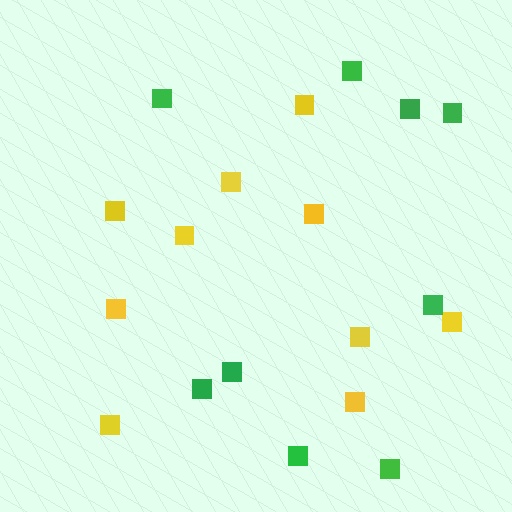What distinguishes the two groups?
There are 2 groups: one group of yellow squares (10) and one group of green squares (9).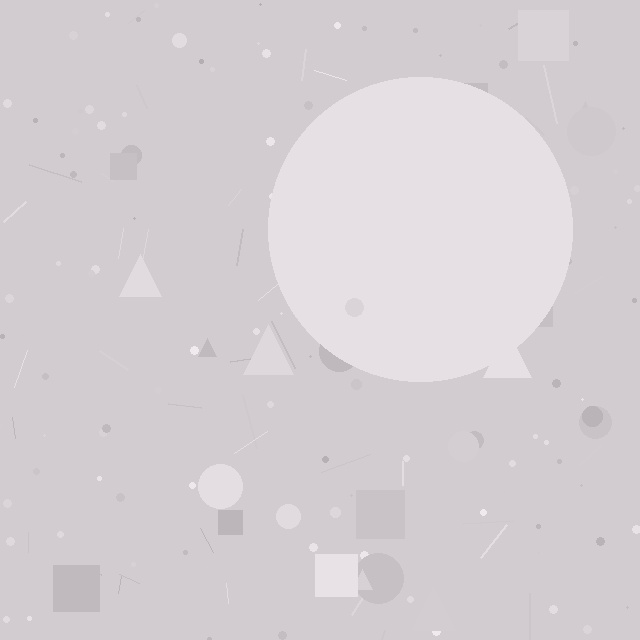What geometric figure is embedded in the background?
A circle is embedded in the background.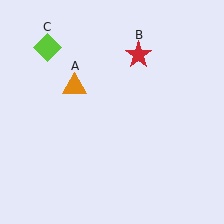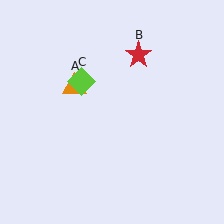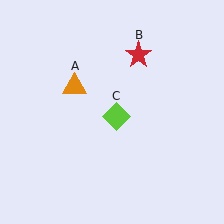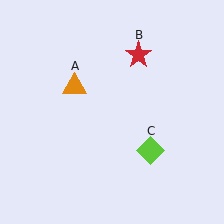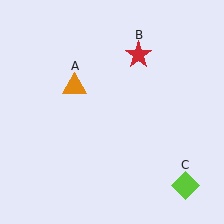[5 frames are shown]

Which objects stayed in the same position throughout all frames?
Orange triangle (object A) and red star (object B) remained stationary.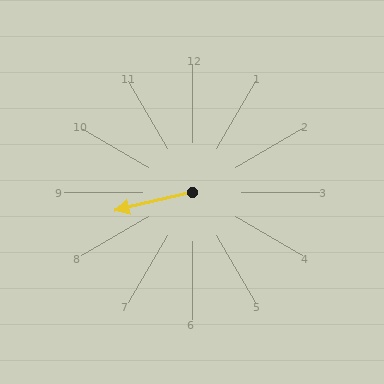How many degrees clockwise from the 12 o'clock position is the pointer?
Approximately 257 degrees.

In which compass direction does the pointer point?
West.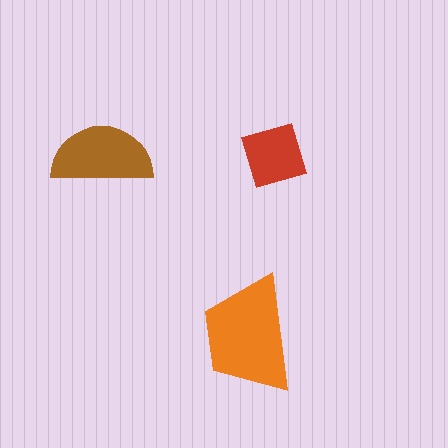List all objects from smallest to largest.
The red diamond, the brown semicircle, the orange trapezoid.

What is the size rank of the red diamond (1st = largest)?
3rd.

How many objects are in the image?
There are 3 objects in the image.